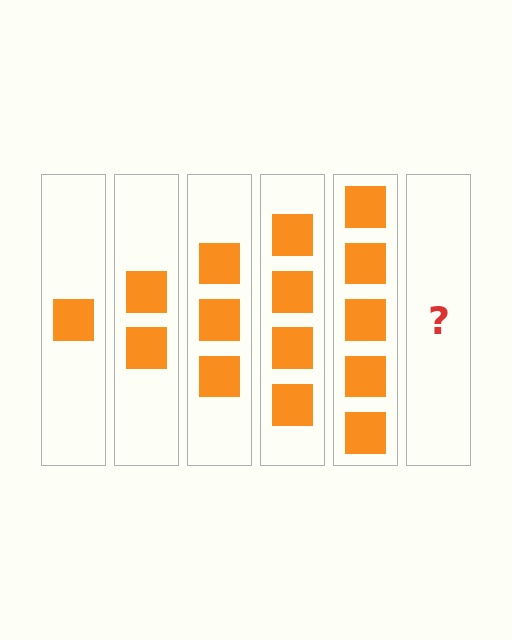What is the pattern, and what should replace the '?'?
The pattern is that each step adds one more square. The '?' should be 6 squares.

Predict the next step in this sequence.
The next step is 6 squares.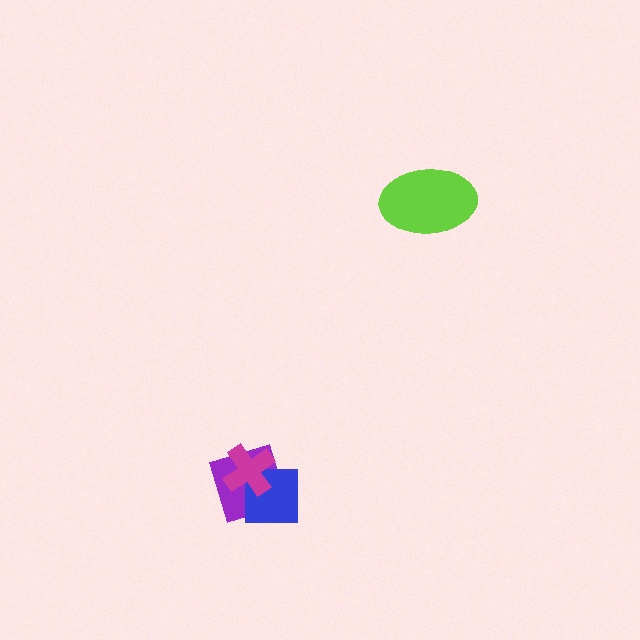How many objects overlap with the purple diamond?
2 objects overlap with the purple diamond.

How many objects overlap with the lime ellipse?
0 objects overlap with the lime ellipse.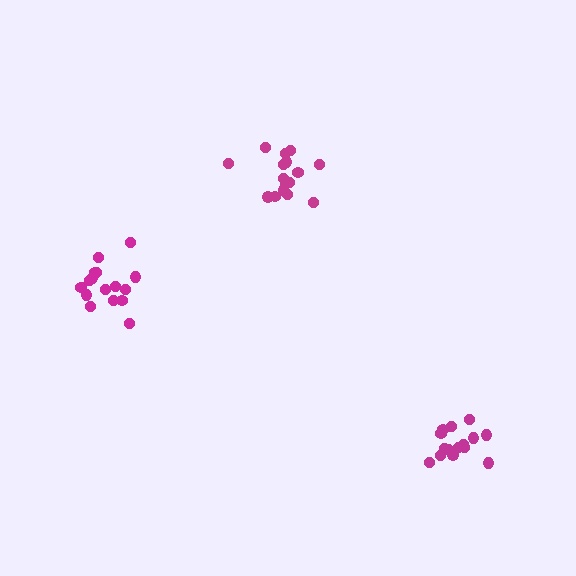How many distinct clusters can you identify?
There are 3 distinct clusters.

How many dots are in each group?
Group 1: 18 dots, Group 2: 16 dots, Group 3: 15 dots (49 total).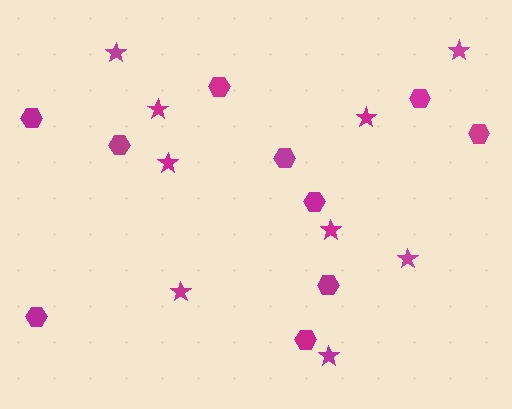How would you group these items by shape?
There are 2 groups: one group of stars (9) and one group of hexagons (10).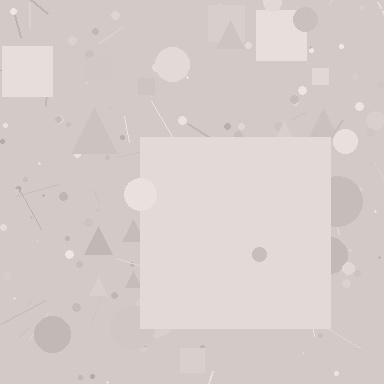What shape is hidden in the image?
A square is hidden in the image.